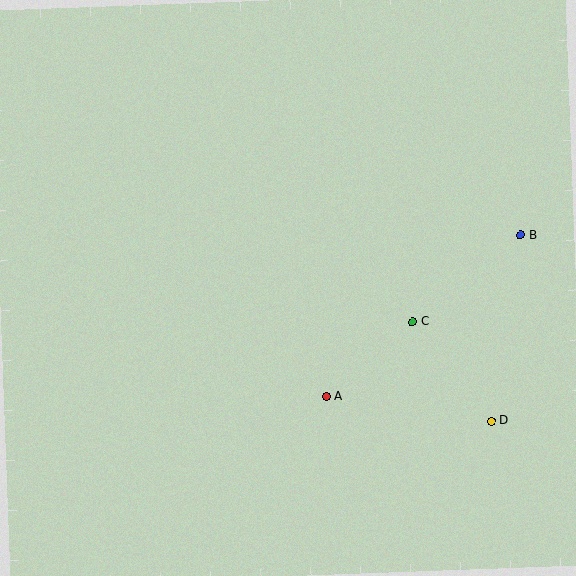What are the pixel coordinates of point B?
Point B is at (521, 235).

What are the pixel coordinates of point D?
Point D is at (491, 421).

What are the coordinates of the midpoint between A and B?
The midpoint between A and B is at (424, 316).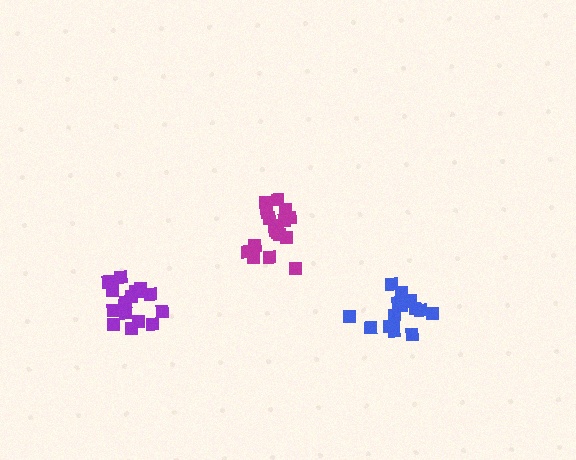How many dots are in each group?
Group 1: 18 dots, Group 2: 16 dots, Group 3: 17 dots (51 total).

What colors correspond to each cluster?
The clusters are colored: purple, blue, magenta.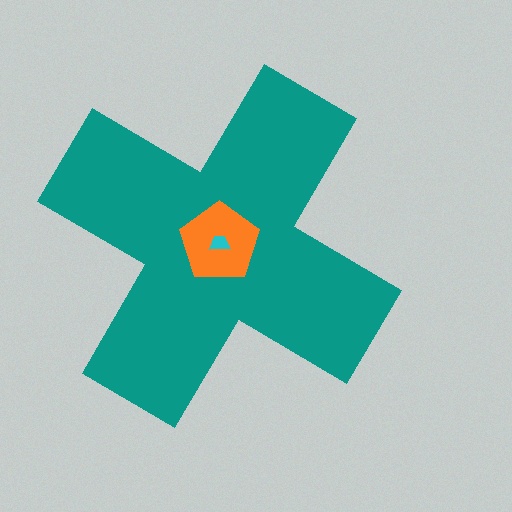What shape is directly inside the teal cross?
The orange pentagon.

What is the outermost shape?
The teal cross.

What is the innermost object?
The cyan trapezoid.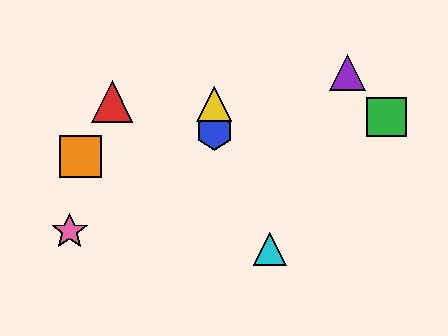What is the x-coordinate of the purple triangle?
The purple triangle is at x≈348.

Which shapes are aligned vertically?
The blue hexagon, the yellow triangle are aligned vertically.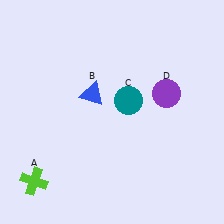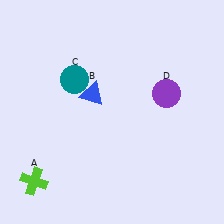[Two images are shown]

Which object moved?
The teal circle (C) moved left.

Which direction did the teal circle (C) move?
The teal circle (C) moved left.